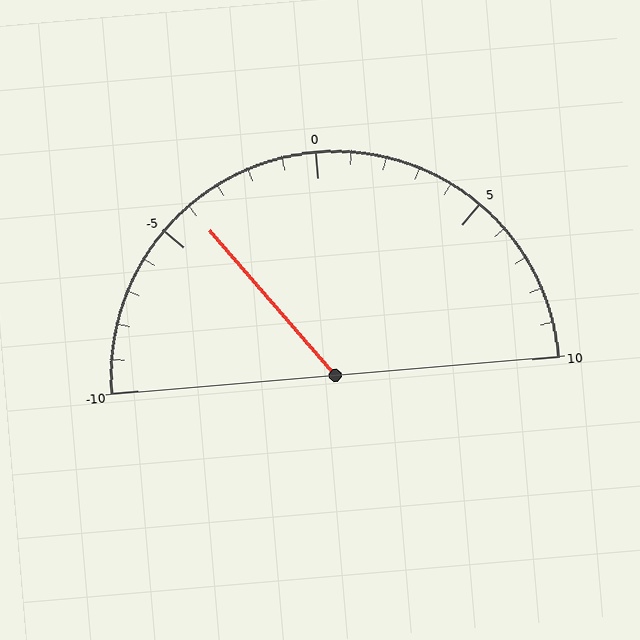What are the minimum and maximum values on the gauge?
The gauge ranges from -10 to 10.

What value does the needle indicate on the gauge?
The needle indicates approximately -4.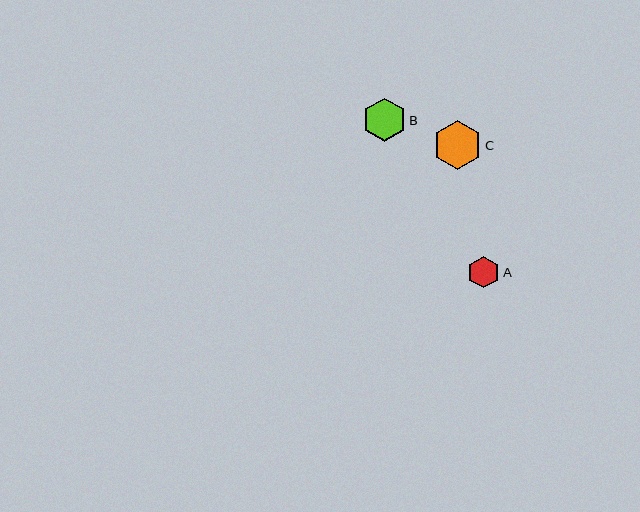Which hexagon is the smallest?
Hexagon A is the smallest with a size of approximately 32 pixels.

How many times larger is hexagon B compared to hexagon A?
Hexagon B is approximately 1.4 times the size of hexagon A.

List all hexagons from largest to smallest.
From largest to smallest: C, B, A.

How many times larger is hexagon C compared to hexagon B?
Hexagon C is approximately 1.1 times the size of hexagon B.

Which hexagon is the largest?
Hexagon C is the largest with a size of approximately 49 pixels.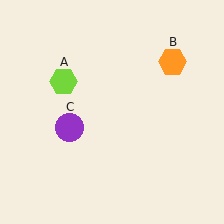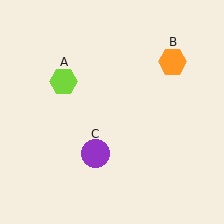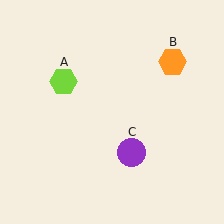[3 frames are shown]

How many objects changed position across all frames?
1 object changed position: purple circle (object C).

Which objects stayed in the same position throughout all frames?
Lime hexagon (object A) and orange hexagon (object B) remained stationary.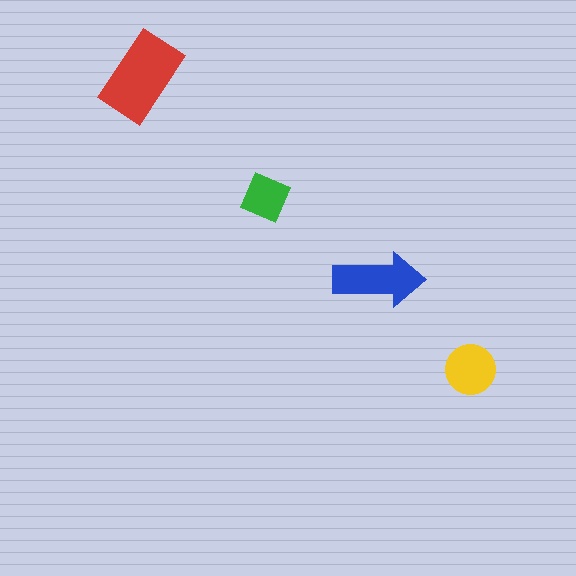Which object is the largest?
The red rectangle.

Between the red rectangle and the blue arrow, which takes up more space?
The red rectangle.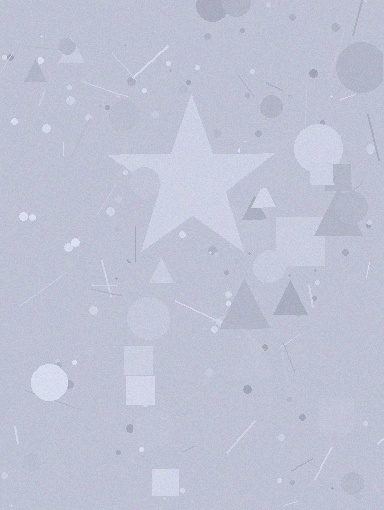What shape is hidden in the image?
A star is hidden in the image.